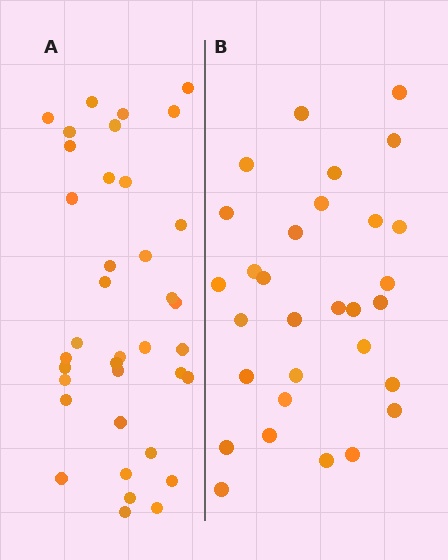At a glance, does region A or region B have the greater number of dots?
Region A (the left region) has more dots.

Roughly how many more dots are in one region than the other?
Region A has roughly 8 or so more dots than region B.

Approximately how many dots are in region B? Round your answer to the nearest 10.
About 30 dots.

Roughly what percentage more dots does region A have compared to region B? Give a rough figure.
About 25% more.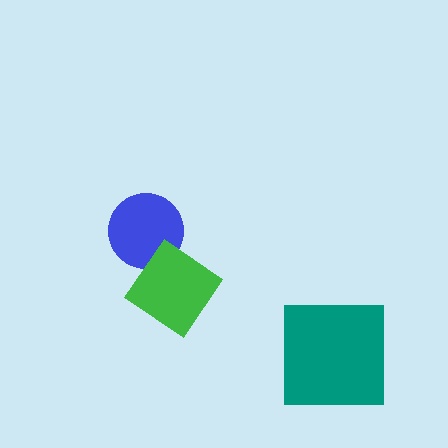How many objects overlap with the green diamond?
1 object overlaps with the green diamond.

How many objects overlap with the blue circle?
1 object overlaps with the blue circle.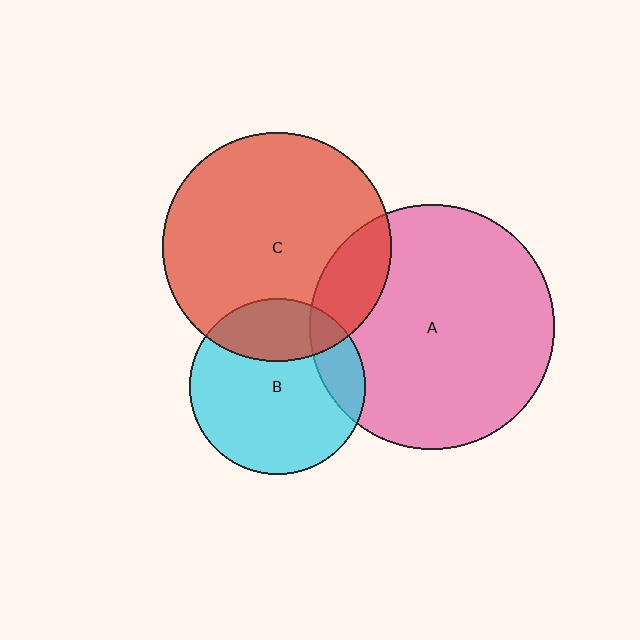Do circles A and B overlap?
Yes.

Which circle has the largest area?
Circle A (pink).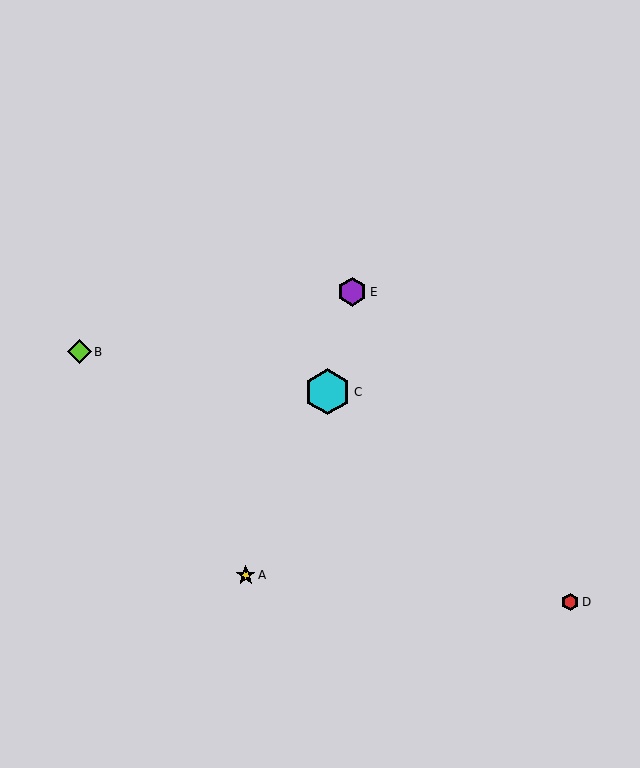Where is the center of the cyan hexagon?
The center of the cyan hexagon is at (328, 392).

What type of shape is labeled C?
Shape C is a cyan hexagon.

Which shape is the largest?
The cyan hexagon (labeled C) is the largest.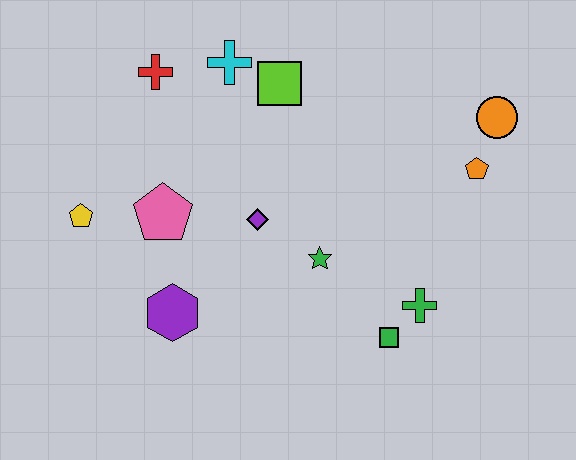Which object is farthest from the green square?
The red cross is farthest from the green square.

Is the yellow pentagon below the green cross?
No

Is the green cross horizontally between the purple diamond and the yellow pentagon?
No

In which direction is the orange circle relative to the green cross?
The orange circle is above the green cross.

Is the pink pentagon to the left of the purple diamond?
Yes